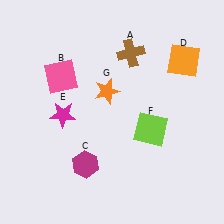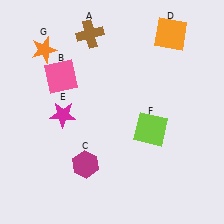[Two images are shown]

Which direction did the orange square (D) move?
The orange square (D) moved up.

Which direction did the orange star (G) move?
The orange star (G) moved left.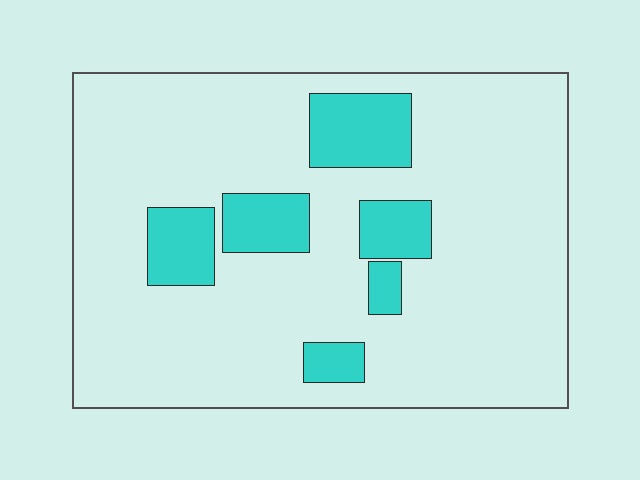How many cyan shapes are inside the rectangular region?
6.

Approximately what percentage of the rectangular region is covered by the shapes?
Approximately 15%.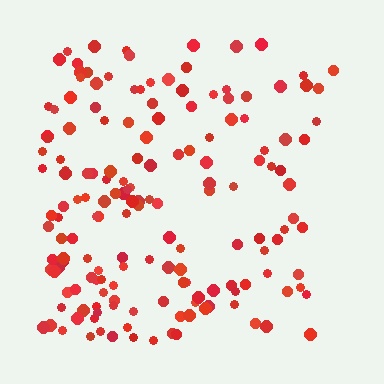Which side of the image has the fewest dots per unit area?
The right.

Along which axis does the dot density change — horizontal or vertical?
Horizontal.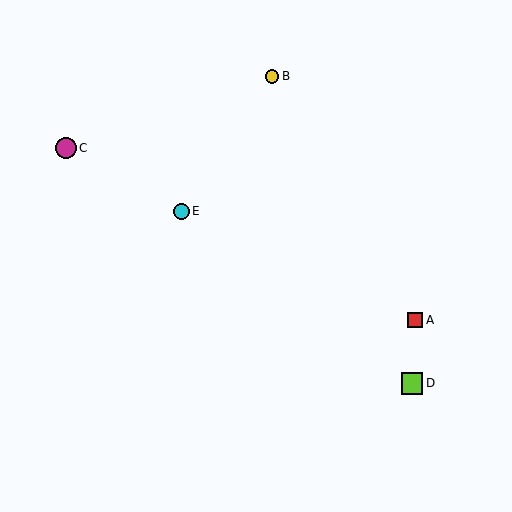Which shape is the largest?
The lime square (labeled D) is the largest.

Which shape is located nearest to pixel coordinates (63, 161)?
The magenta circle (labeled C) at (66, 148) is nearest to that location.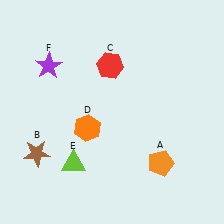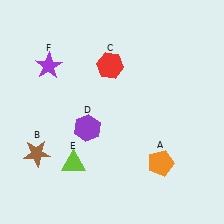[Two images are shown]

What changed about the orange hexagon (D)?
In Image 1, D is orange. In Image 2, it changed to purple.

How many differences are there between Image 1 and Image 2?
There is 1 difference between the two images.